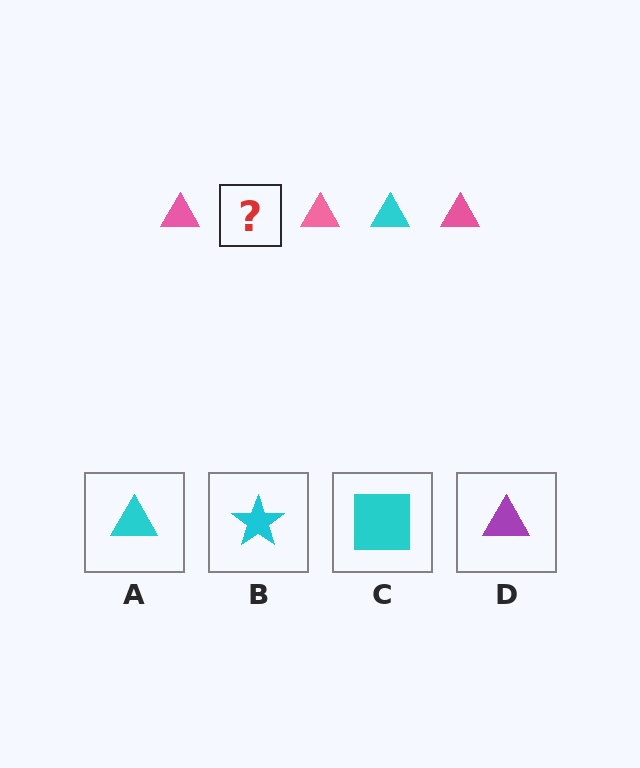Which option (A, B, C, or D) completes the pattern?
A.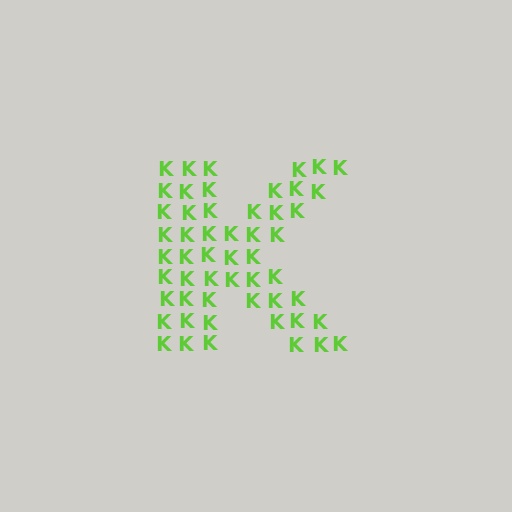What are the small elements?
The small elements are letter K's.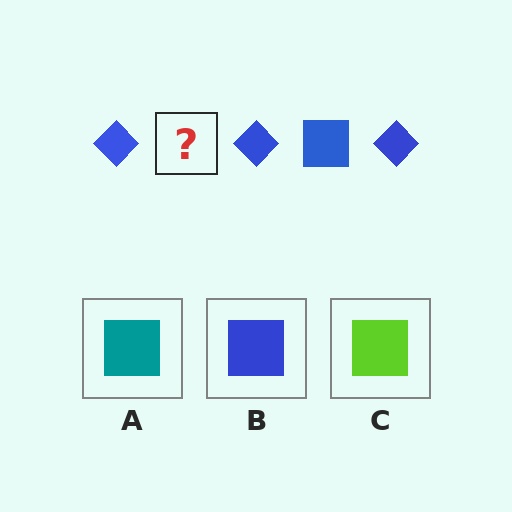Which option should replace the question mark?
Option B.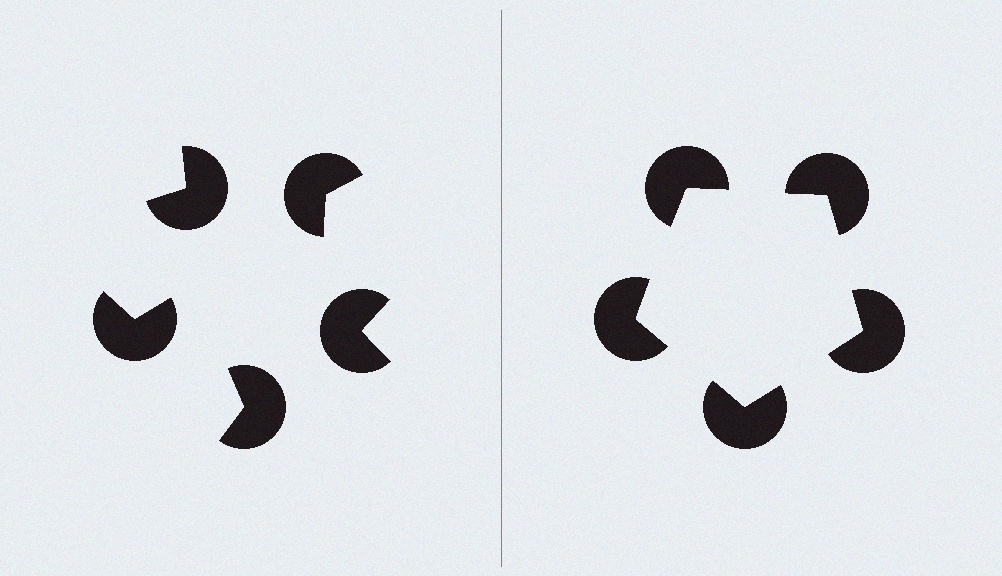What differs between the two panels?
The pac-man discs are positioned identically on both sides; only the wedge orientations differ. On the right they align to a pentagon; on the left they are misaligned.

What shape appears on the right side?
An illusory pentagon.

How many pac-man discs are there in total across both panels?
10 — 5 on each side.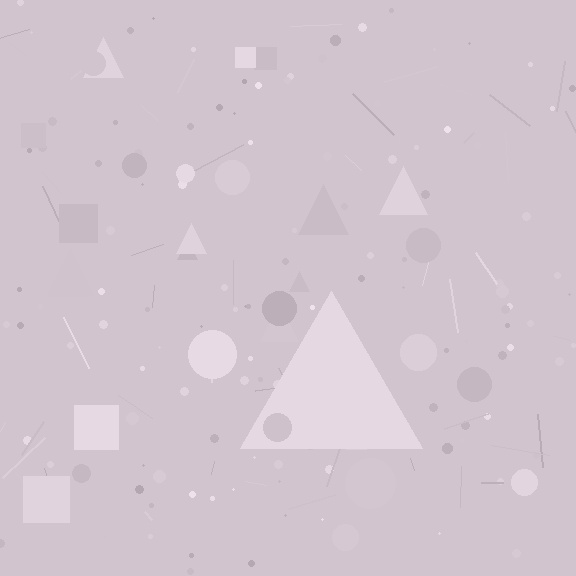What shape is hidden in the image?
A triangle is hidden in the image.